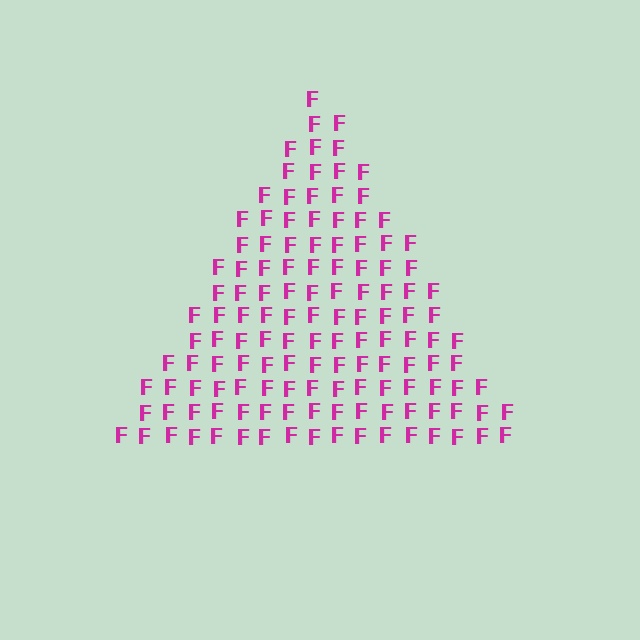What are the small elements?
The small elements are letter F's.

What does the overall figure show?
The overall figure shows a triangle.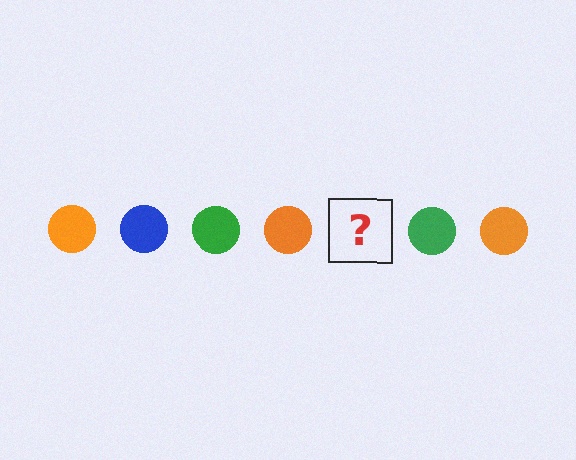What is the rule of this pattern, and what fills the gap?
The rule is that the pattern cycles through orange, blue, green circles. The gap should be filled with a blue circle.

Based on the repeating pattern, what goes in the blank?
The blank should be a blue circle.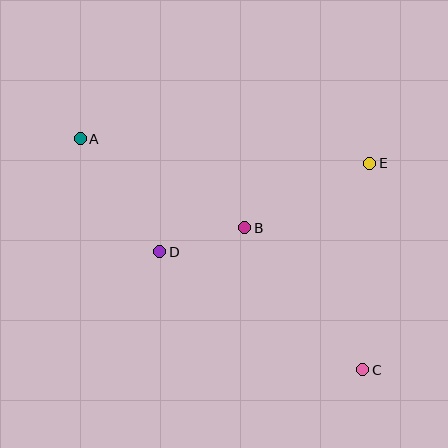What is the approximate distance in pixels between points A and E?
The distance between A and E is approximately 291 pixels.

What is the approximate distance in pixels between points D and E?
The distance between D and E is approximately 228 pixels.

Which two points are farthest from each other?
Points A and C are farthest from each other.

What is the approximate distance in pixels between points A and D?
The distance between A and D is approximately 138 pixels.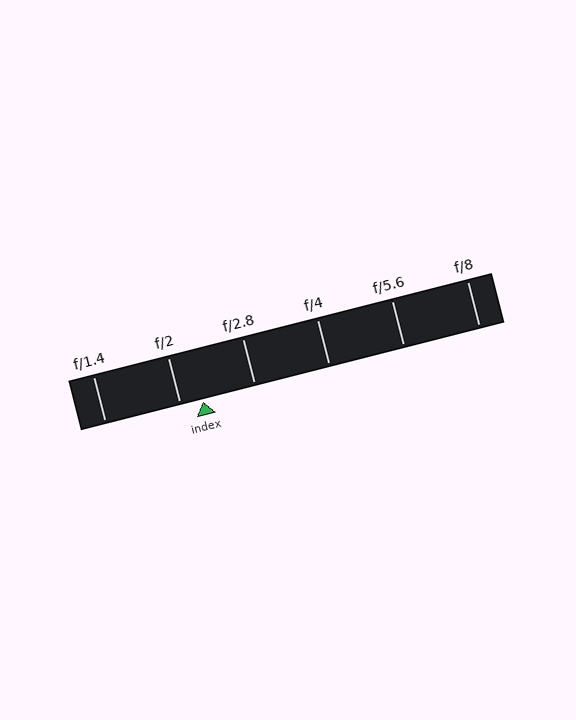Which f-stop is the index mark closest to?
The index mark is closest to f/2.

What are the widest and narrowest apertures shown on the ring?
The widest aperture shown is f/1.4 and the narrowest is f/8.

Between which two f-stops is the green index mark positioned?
The index mark is between f/2 and f/2.8.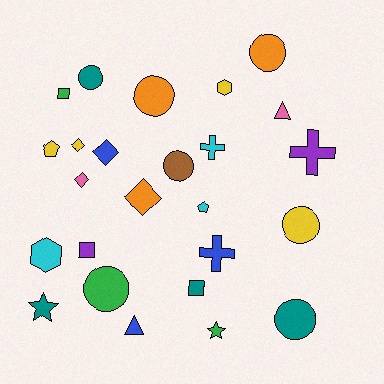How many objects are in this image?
There are 25 objects.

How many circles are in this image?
There are 7 circles.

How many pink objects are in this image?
There are 2 pink objects.